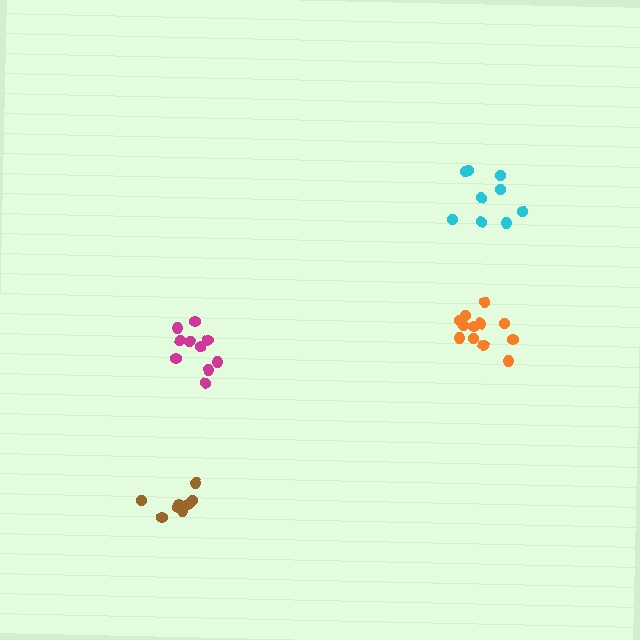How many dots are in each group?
Group 1: 10 dots, Group 2: 9 dots, Group 3: 12 dots, Group 4: 8 dots (39 total).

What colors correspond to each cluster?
The clusters are colored: magenta, cyan, orange, brown.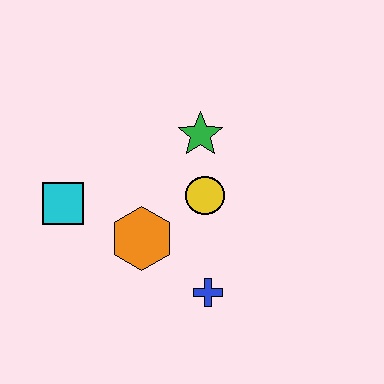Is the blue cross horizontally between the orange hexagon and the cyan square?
No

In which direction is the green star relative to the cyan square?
The green star is to the right of the cyan square.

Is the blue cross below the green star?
Yes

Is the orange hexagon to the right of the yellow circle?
No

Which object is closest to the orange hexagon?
The yellow circle is closest to the orange hexagon.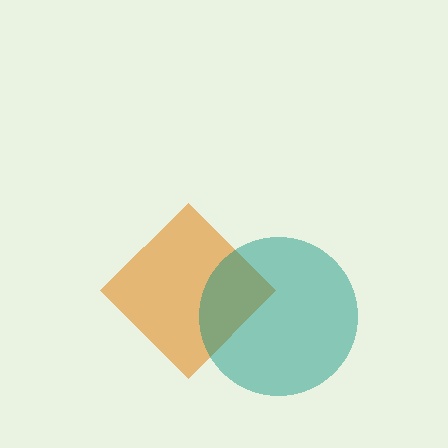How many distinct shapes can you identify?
There are 2 distinct shapes: an orange diamond, a teal circle.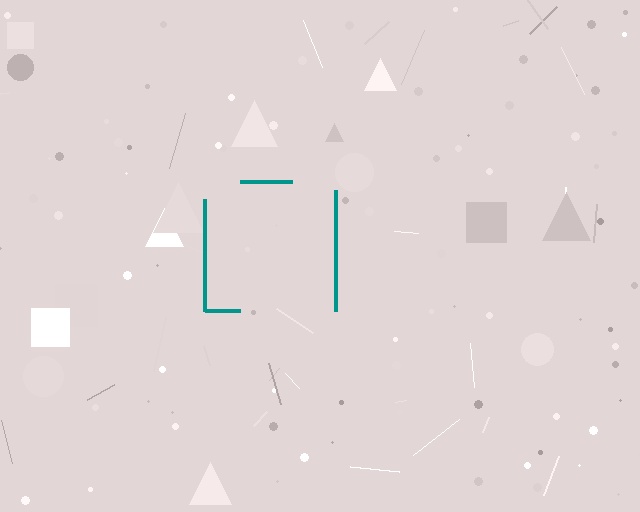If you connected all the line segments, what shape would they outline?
They would outline a square.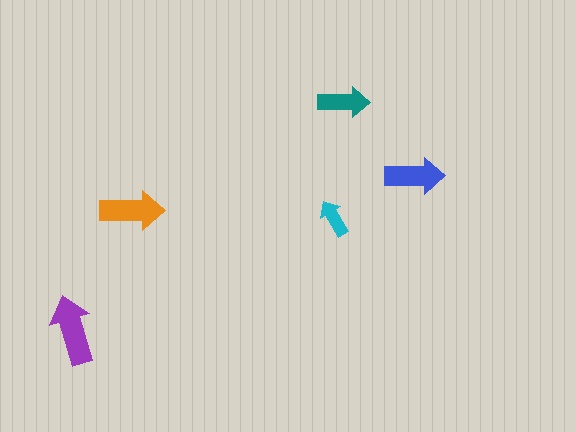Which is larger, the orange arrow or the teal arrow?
The orange one.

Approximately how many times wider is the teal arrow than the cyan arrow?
About 1.5 times wider.